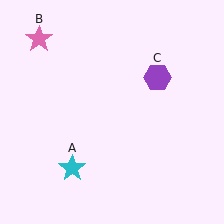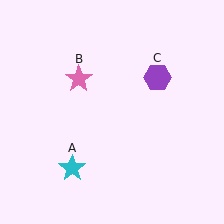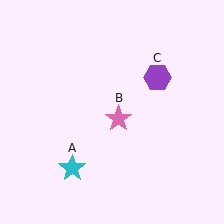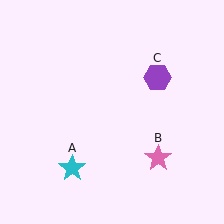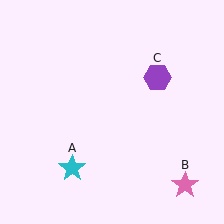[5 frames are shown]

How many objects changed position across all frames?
1 object changed position: pink star (object B).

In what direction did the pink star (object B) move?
The pink star (object B) moved down and to the right.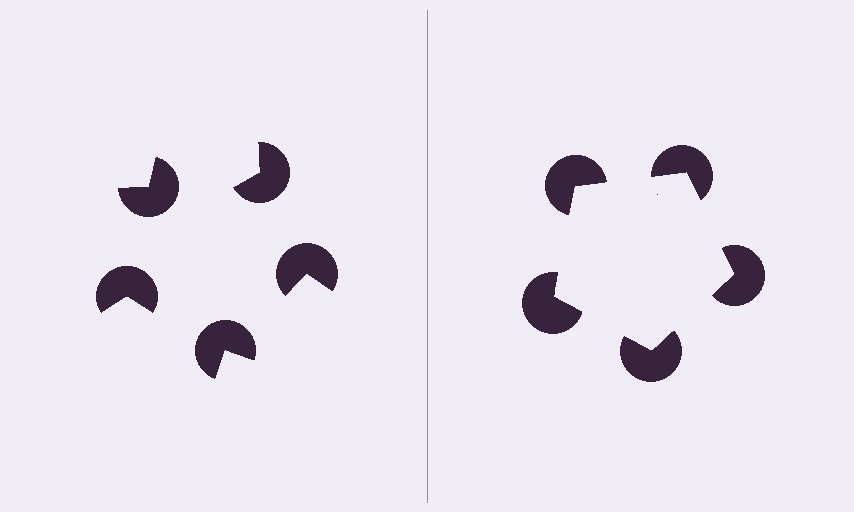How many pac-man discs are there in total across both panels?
10 — 5 on each side.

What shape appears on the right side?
An illusory pentagon.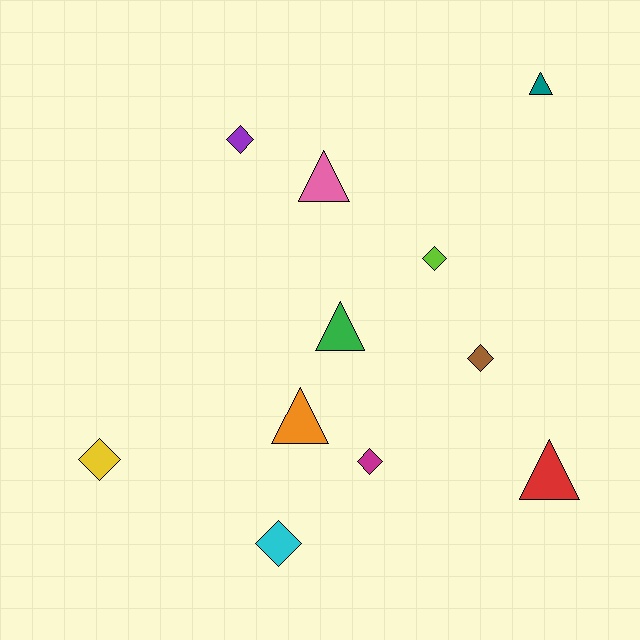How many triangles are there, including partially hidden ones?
There are 5 triangles.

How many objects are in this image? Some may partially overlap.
There are 11 objects.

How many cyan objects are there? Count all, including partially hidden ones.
There is 1 cyan object.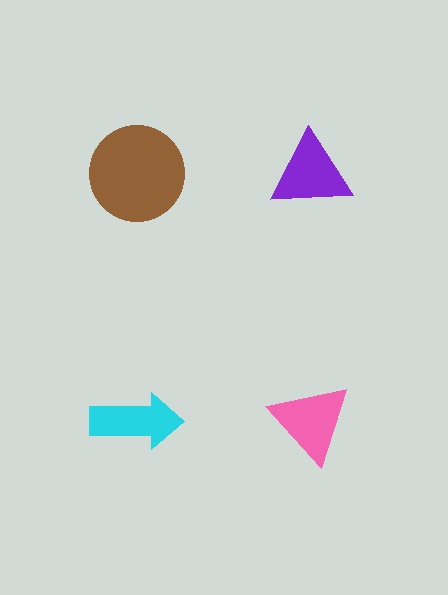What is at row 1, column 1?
A brown circle.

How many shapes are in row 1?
2 shapes.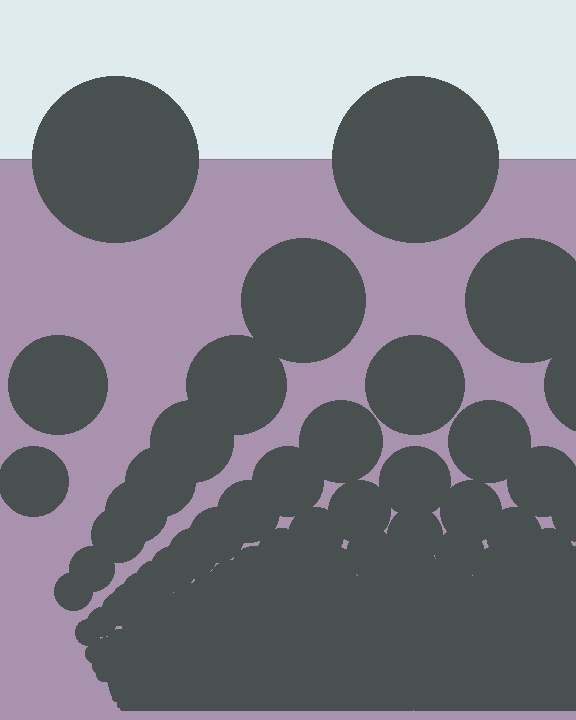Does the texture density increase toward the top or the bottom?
Density increases toward the bottom.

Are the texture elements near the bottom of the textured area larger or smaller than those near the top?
Smaller. The gradient is inverted — elements near the bottom are smaller and denser.